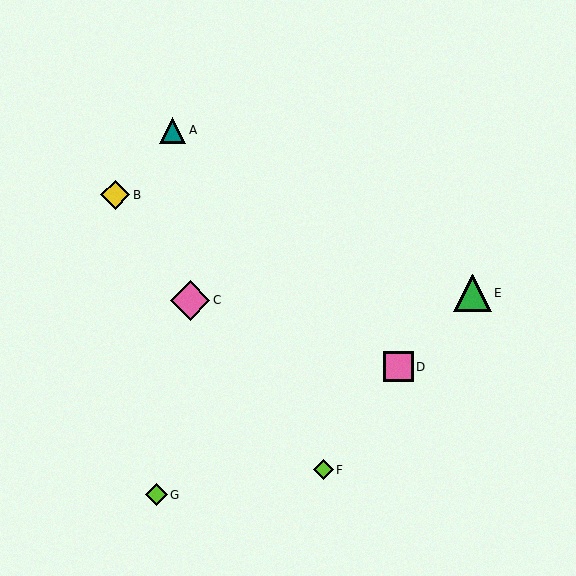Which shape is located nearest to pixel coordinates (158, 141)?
The teal triangle (labeled A) at (173, 130) is nearest to that location.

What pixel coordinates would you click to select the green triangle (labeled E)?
Click at (472, 293) to select the green triangle E.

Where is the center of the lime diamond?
The center of the lime diamond is at (323, 470).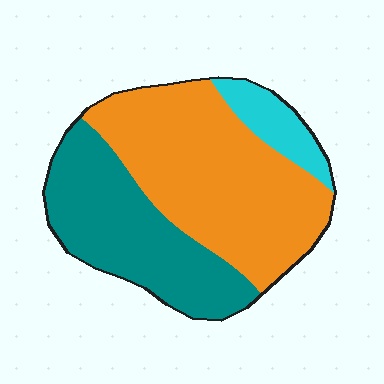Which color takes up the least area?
Cyan, at roughly 10%.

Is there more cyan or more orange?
Orange.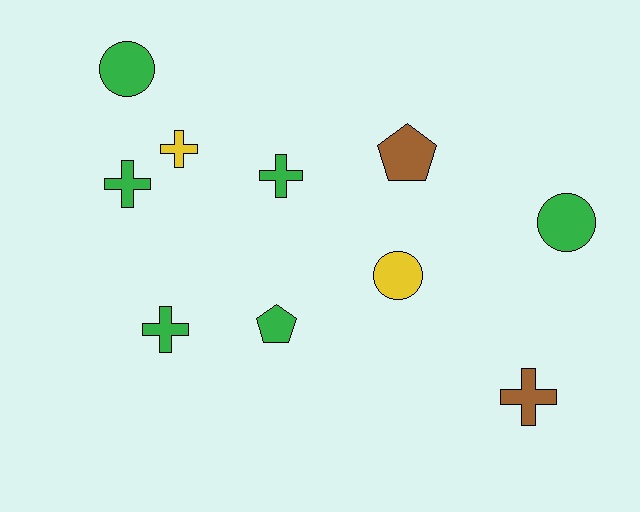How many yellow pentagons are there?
There are no yellow pentagons.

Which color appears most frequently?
Green, with 6 objects.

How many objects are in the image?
There are 10 objects.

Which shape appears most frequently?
Cross, with 5 objects.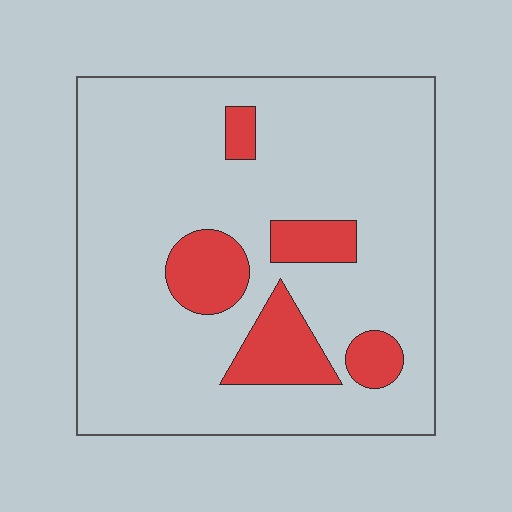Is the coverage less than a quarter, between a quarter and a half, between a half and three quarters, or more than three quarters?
Less than a quarter.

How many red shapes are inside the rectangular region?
5.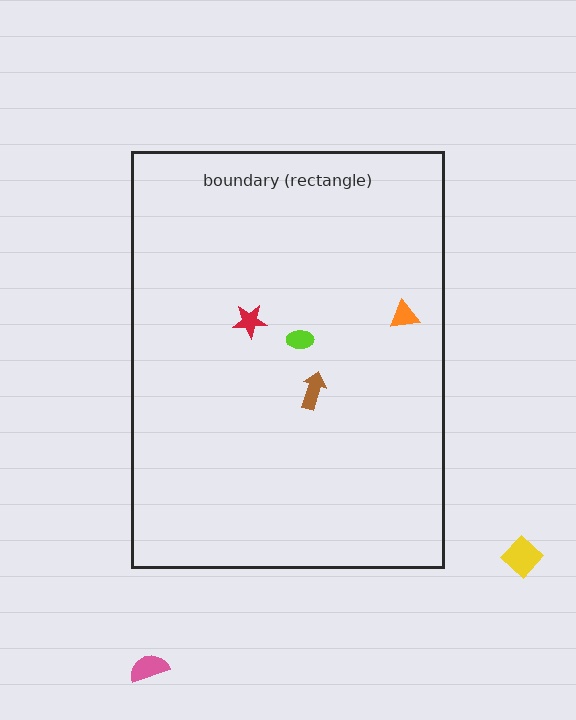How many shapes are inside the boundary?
4 inside, 2 outside.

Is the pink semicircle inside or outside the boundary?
Outside.